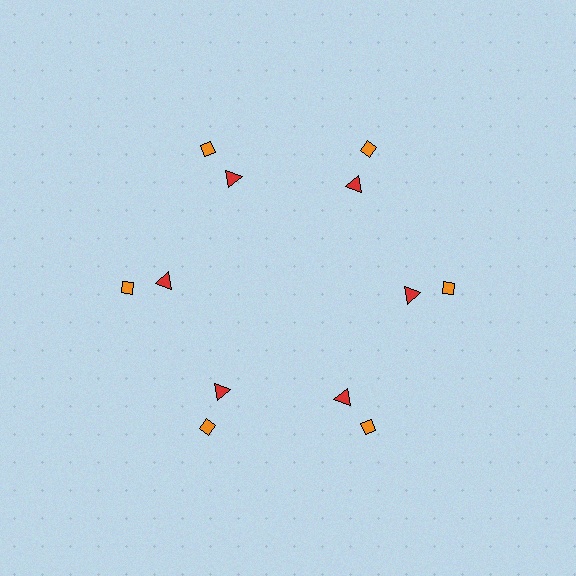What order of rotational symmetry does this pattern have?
This pattern has 6-fold rotational symmetry.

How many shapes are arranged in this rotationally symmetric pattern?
There are 12 shapes, arranged in 6 groups of 2.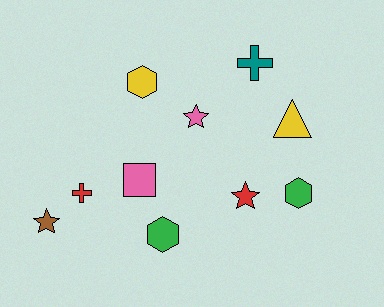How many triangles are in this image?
There is 1 triangle.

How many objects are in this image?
There are 10 objects.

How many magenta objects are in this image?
There are no magenta objects.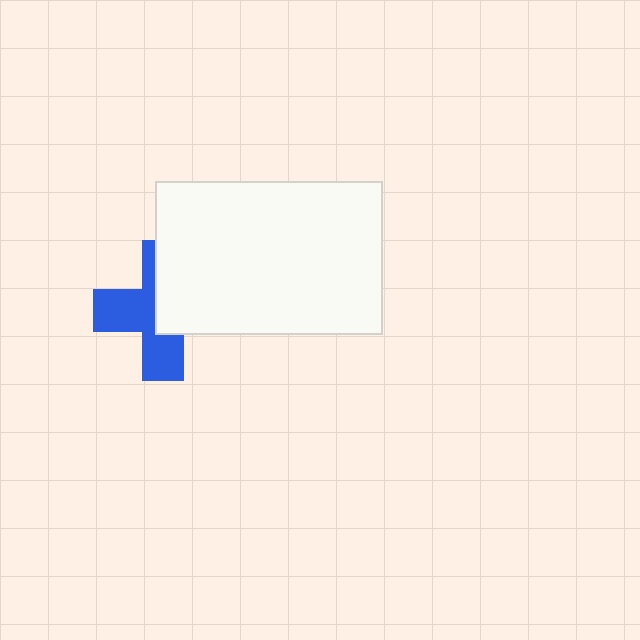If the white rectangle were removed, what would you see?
You would see the complete blue cross.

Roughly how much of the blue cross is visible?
About half of it is visible (roughly 52%).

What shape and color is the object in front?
The object in front is a white rectangle.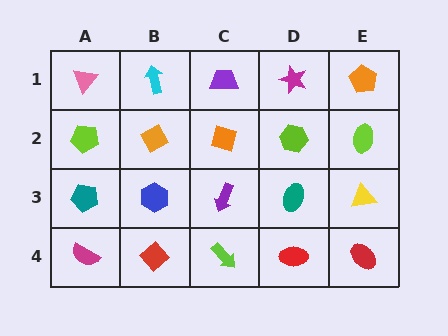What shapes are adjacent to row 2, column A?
A pink triangle (row 1, column A), a teal pentagon (row 3, column A), an orange diamond (row 2, column B).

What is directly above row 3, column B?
An orange diamond.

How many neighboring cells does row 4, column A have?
2.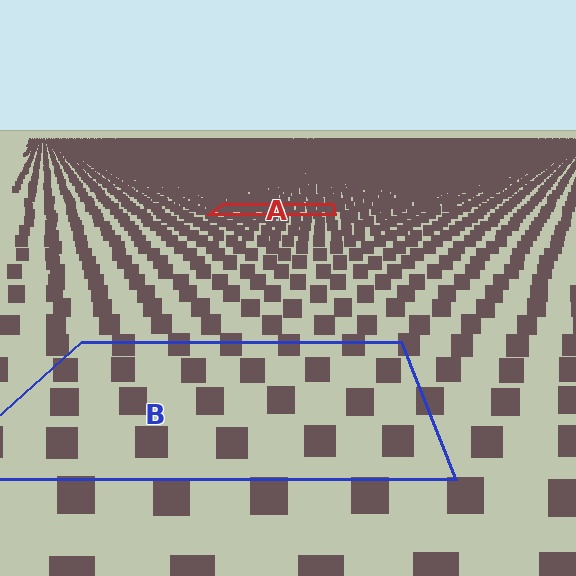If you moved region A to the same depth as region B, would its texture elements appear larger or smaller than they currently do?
They would appear larger. At a closer depth, the same texture elements are projected at a bigger on-screen size.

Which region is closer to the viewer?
Region B is closer. The texture elements there are larger and more spread out.